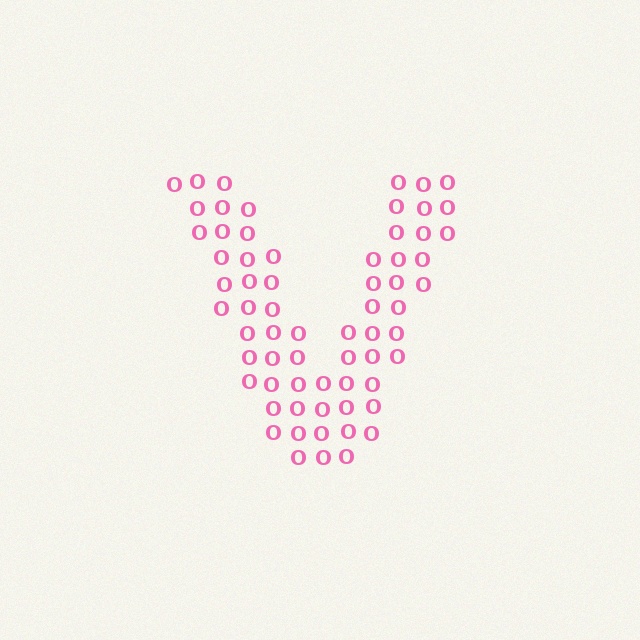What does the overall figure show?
The overall figure shows the letter V.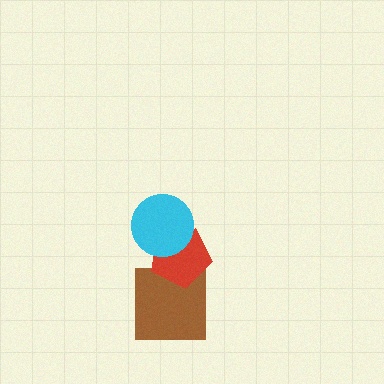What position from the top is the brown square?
The brown square is 3rd from the top.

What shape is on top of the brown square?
The red pentagon is on top of the brown square.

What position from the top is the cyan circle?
The cyan circle is 1st from the top.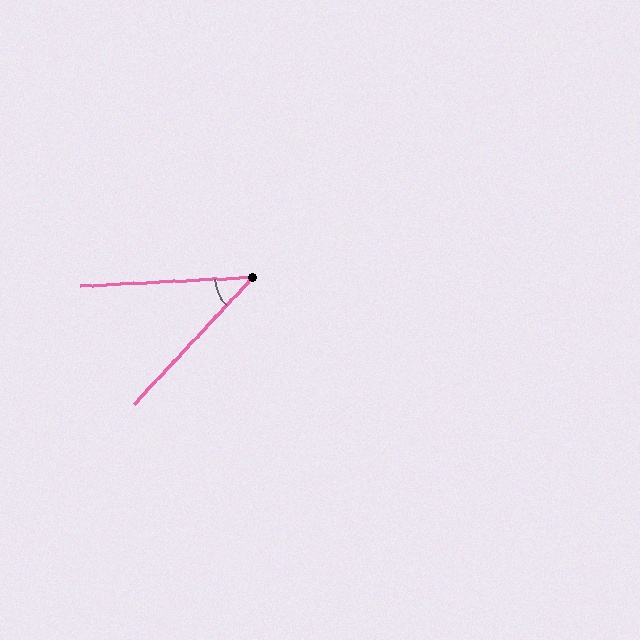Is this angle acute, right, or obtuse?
It is acute.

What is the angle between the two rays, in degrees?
Approximately 44 degrees.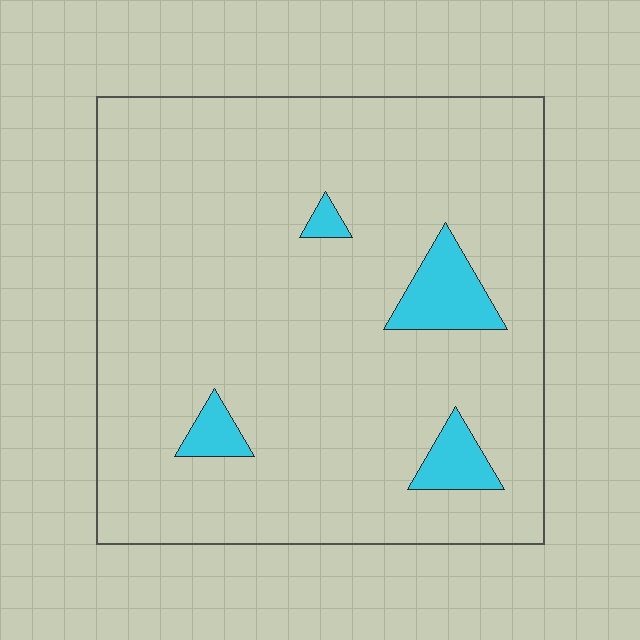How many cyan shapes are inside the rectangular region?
4.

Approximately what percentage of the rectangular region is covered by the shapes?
Approximately 5%.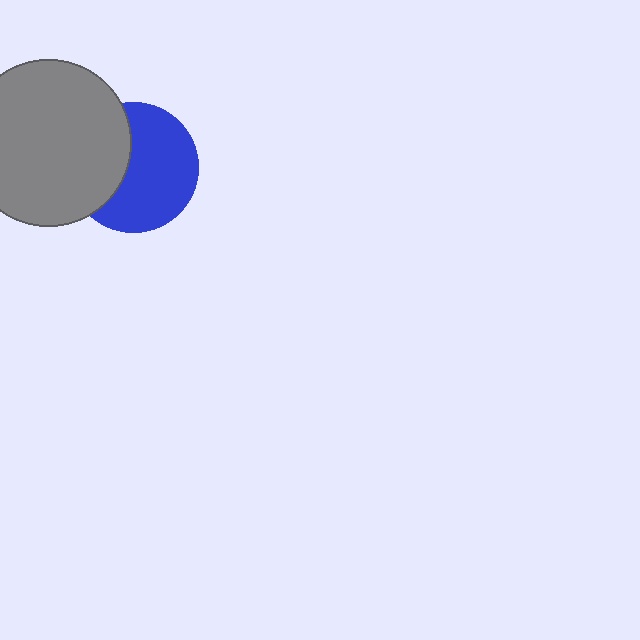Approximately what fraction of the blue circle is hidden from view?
Roughly 37% of the blue circle is hidden behind the gray circle.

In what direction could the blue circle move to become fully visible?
The blue circle could move right. That would shift it out from behind the gray circle entirely.